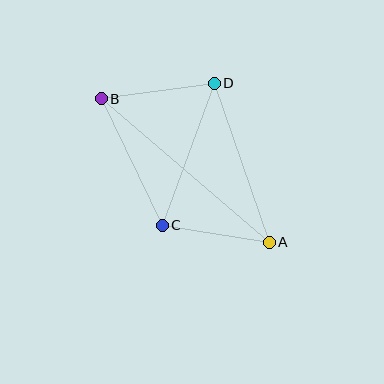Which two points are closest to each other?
Points A and C are closest to each other.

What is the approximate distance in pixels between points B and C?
The distance between B and C is approximately 140 pixels.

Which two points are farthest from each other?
Points A and B are farthest from each other.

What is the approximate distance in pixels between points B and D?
The distance between B and D is approximately 114 pixels.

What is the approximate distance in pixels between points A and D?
The distance between A and D is approximately 168 pixels.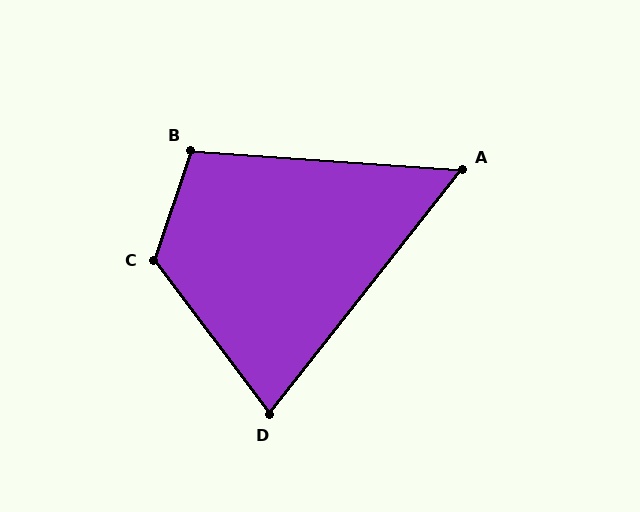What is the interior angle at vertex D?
Approximately 75 degrees (acute).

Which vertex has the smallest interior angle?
A, at approximately 56 degrees.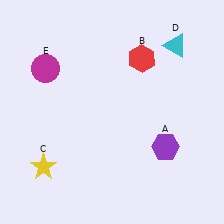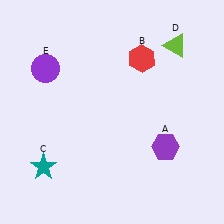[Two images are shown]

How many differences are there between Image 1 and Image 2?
There are 3 differences between the two images.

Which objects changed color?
C changed from yellow to teal. D changed from cyan to lime. E changed from magenta to purple.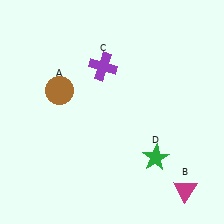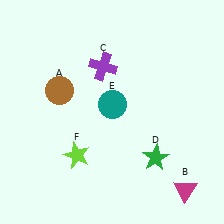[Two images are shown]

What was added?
A teal circle (E), a lime star (F) were added in Image 2.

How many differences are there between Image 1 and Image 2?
There are 2 differences between the two images.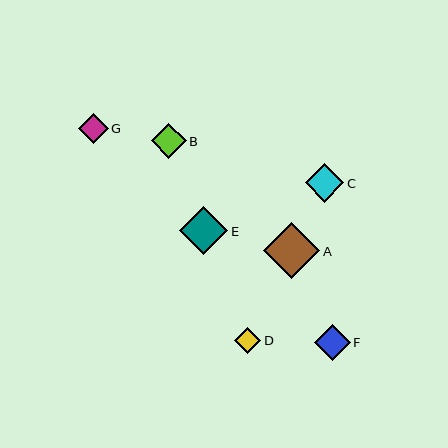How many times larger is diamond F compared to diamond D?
Diamond F is approximately 1.4 times the size of diamond D.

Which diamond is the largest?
Diamond A is the largest with a size of approximately 56 pixels.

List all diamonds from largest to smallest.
From largest to smallest: A, E, C, F, B, G, D.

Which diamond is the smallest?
Diamond D is the smallest with a size of approximately 26 pixels.